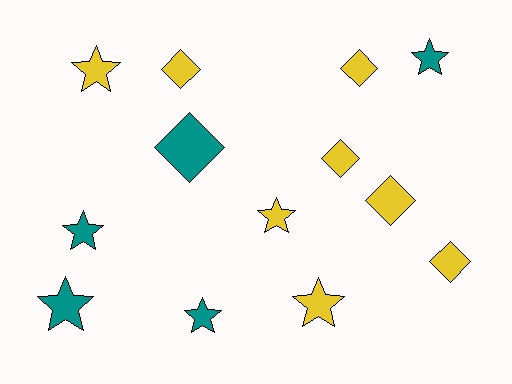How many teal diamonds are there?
There is 1 teal diamond.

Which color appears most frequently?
Yellow, with 8 objects.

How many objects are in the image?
There are 13 objects.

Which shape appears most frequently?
Star, with 7 objects.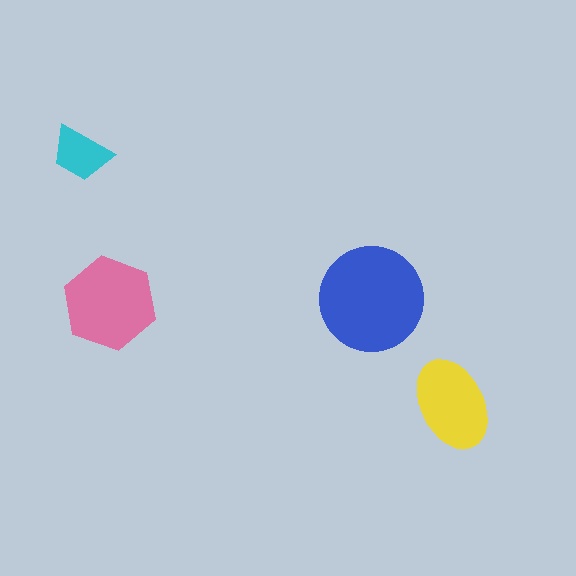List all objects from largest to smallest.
The blue circle, the pink hexagon, the yellow ellipse, the cyan trapezoid.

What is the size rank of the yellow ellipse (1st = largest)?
3rd.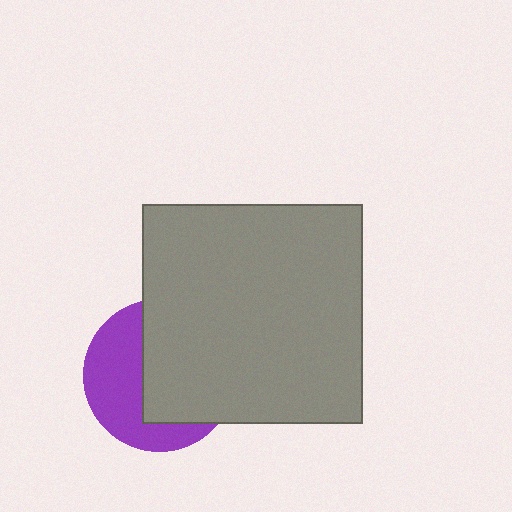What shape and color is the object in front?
The object in front is a gray square.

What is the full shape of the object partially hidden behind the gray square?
The partially hidden object is a purple circle.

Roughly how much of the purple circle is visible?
A small part of it is visible (roughly 44%).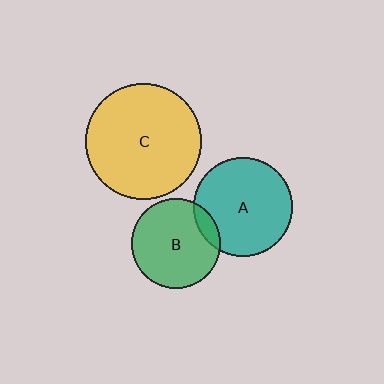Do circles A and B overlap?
Yes.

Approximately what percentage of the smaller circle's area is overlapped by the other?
Approximately 10%.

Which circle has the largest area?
Circle C (yellow).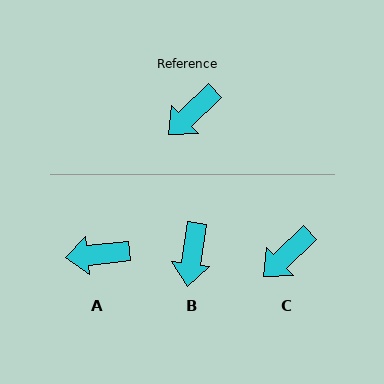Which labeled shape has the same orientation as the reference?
C.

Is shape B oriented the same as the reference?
No, it is off by about 37 degrees.